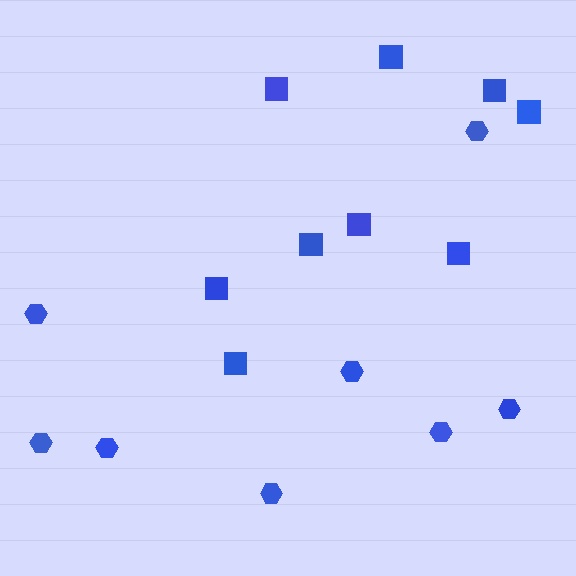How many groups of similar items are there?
There are 2 groups: one group of squares (9) and one group of hexagons (8).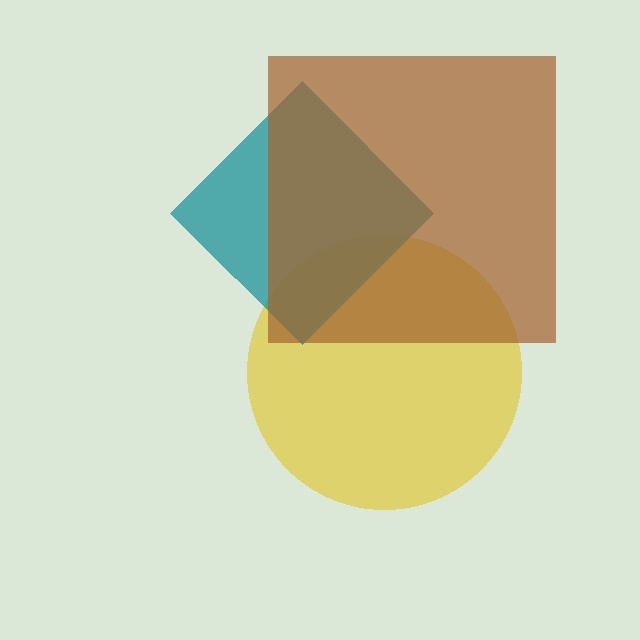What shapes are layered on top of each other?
The layered shapes are: a yellow circle, a teal diamond, a brown square.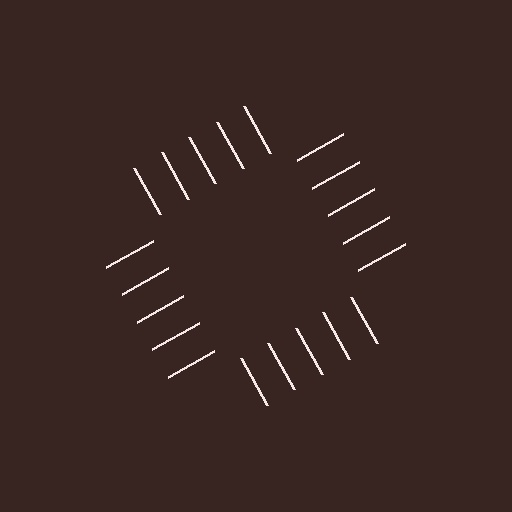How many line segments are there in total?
20 — 5 along each of the 4 edges.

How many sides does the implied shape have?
4 sides — the line-ends trace a square.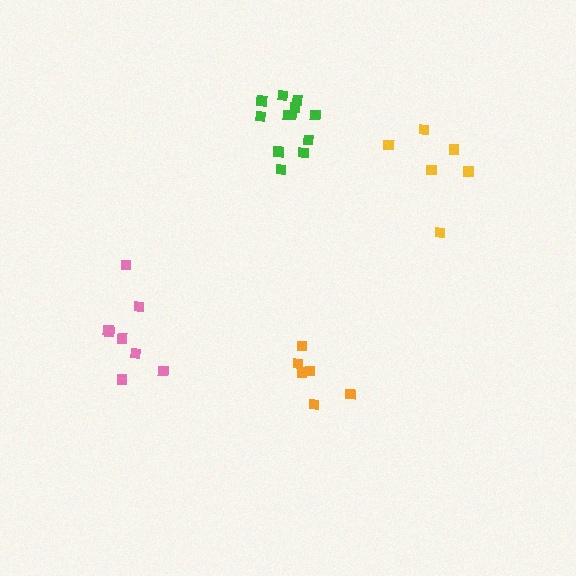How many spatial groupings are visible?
There are 4 spatial groupings.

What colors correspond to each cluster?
The clusters are colored: yellow, orange, pink, green.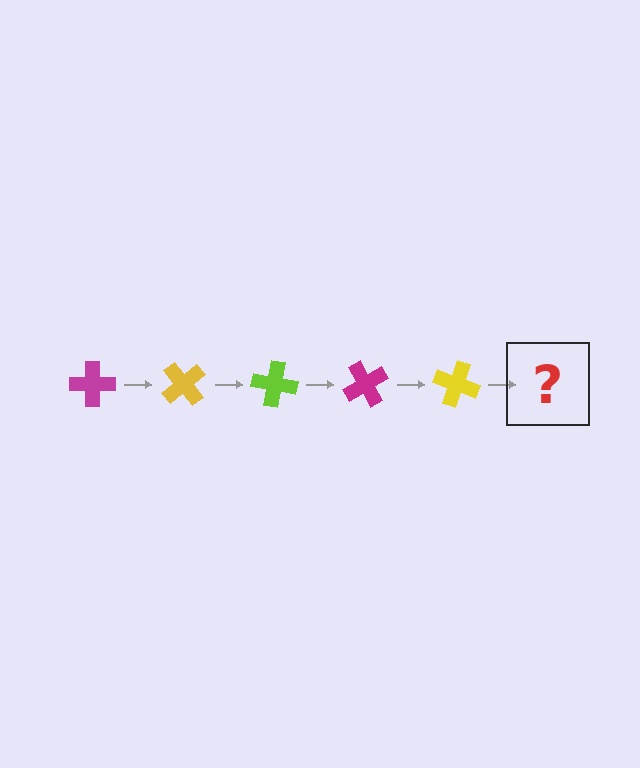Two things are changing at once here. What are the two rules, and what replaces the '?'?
The two rules are that it rotates 50 degrees each step and the color cycles through magenta, yellow, and lime. The '?' should be a lime cross, rotated 250 degrees from the start.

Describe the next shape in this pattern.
It should be a lime cross, rotated 250 degrees from the start.